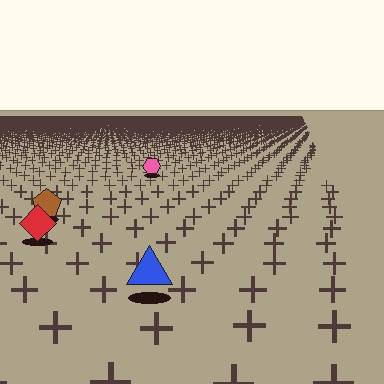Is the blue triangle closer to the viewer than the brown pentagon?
Yes. The blue triangle is closer — you can tell from the texture gradient: the ground texture is coarser near it.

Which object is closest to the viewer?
The blue triangle is closest. The texture marks near it are larger and more spread out.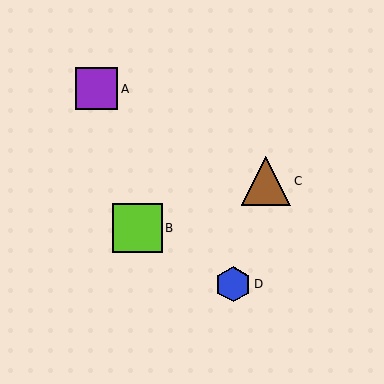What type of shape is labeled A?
Shape A is a purple square.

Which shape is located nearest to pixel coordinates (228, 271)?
The blue hexagon (labeled D) at (233, 284) is nearest to that location.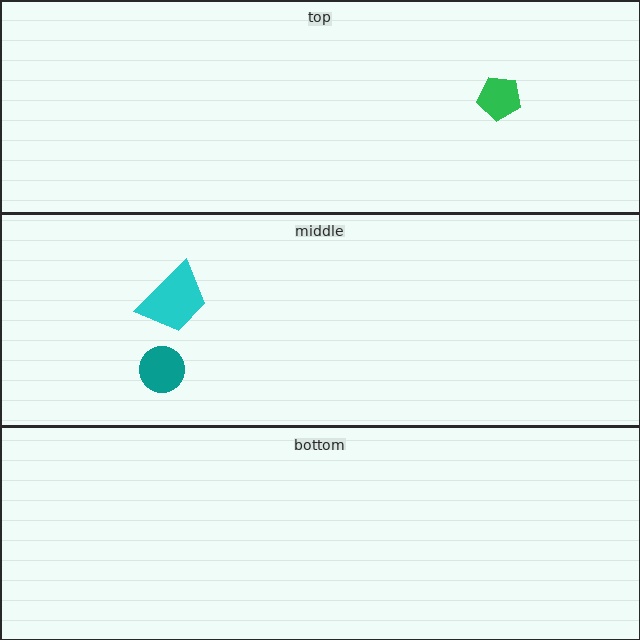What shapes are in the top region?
The green pentagon.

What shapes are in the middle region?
The teal circle, the cyan trapezoid.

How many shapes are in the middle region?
2.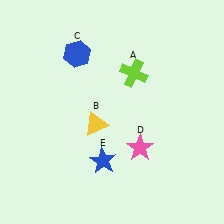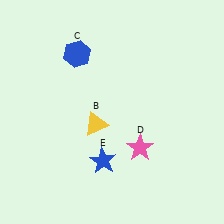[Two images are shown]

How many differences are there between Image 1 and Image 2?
There is 1 difference between the two images.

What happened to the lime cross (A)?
The lime cross (A) was removed in Image 2. It was in the top-right area of Image 1.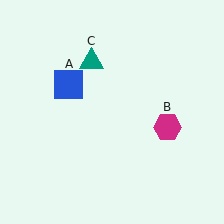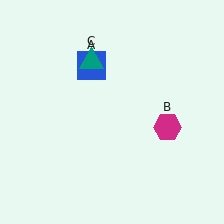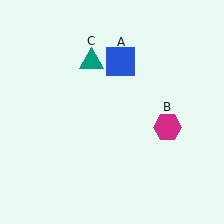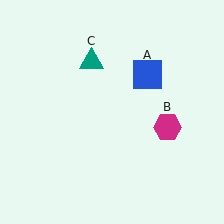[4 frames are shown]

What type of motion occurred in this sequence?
The blue square (object A) rotated clockwise around the center of the scene.